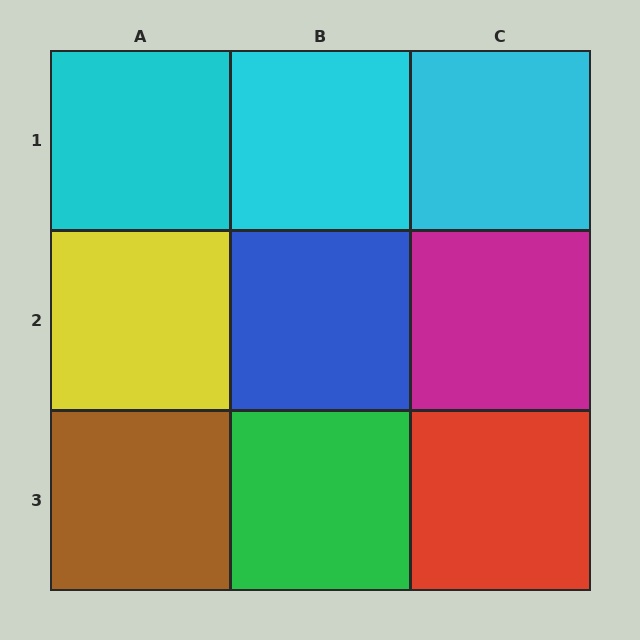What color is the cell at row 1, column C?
Cyan.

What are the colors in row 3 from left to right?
Brown, green, red.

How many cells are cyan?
3 cells are cyan.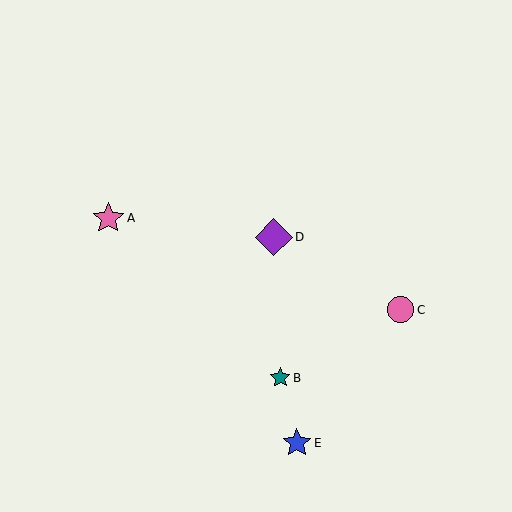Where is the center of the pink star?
The center of the pink star is at (108, 218).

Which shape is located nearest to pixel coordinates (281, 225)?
The purple diamond (labeled D) at (274, 237) is nearest to that location.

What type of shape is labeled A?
Shape A is a pink star.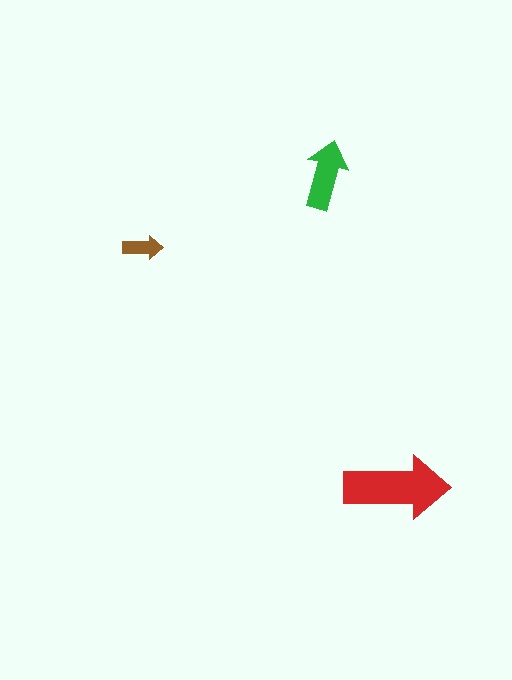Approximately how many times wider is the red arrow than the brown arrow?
About 2.5 times wider.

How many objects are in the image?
There are 3 objects in the image.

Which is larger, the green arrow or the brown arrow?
The green one.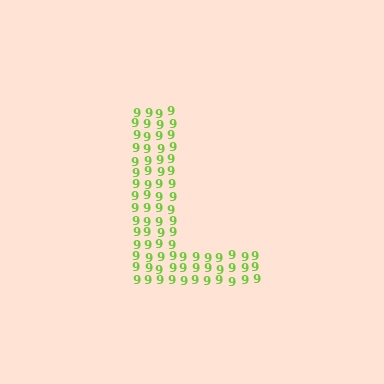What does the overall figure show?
The overall figure shows the letter L.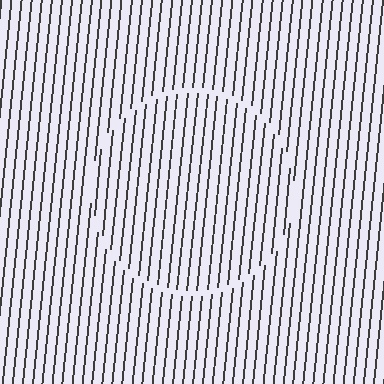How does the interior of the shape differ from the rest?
The interior of the shape contains the same grating, shifted by half a period — the contour is defined by the phase discontinuity where line-ends from the inner and outer gratings abut.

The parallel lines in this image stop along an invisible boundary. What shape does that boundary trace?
An illusory circle. The interior of the shape contains the same grating, shifted by half a period — the contour is defined by the phase discontinuity where line-ends from the inner and outer gratings abut.